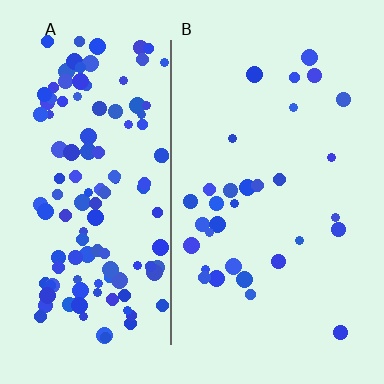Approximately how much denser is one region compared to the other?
Approximately 4.2× — region A over region B.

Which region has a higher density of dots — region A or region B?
A (the left).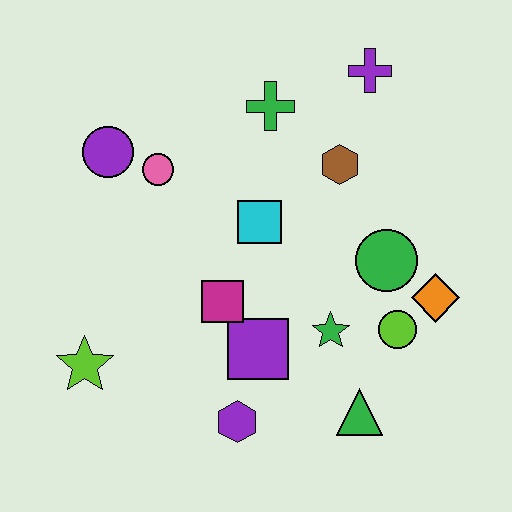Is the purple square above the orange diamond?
No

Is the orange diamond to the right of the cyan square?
Yes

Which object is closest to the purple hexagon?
The purple square is closest to the purple hexagon.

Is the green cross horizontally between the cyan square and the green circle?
Yes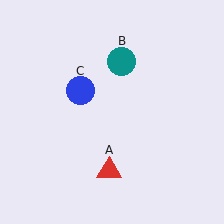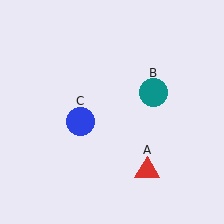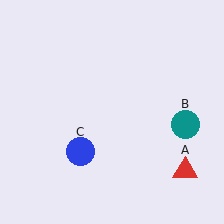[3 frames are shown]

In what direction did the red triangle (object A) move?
The red triangle (object A) moved right.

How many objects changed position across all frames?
3 objects changed position: red triangle (object A), teal circle (object B), blue circle (object C).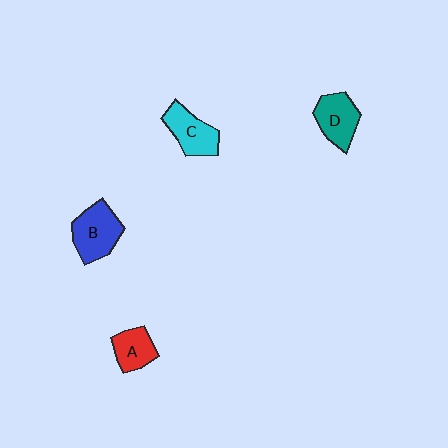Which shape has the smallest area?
Shape A (red).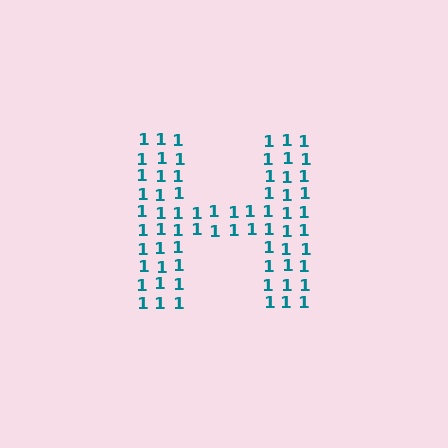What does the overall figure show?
The overall figure shows the letter H.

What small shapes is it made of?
It is made of small digit 1's.